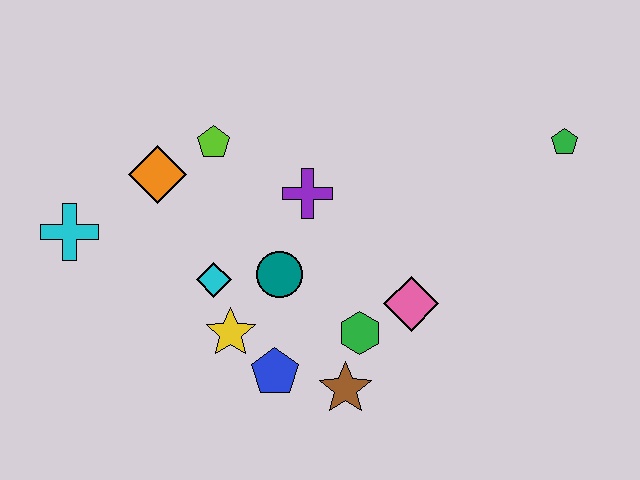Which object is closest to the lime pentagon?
The orange diamond is closest to the lime pentagon.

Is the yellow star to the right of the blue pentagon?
No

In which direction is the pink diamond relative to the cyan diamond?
The pink diamond is to the right of the cyan diamond.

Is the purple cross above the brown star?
Yes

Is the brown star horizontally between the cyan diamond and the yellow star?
No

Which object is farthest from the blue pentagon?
The green pentagon is farthest from the blue pentagon.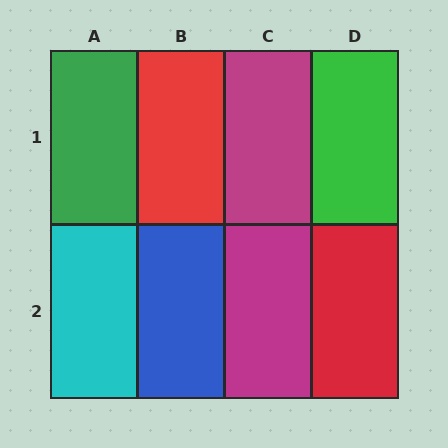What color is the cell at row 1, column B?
Red.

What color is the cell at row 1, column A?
Green.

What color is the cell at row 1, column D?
Green.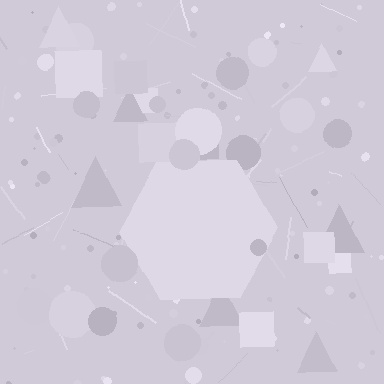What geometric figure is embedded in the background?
A hexagon is embedded in the background.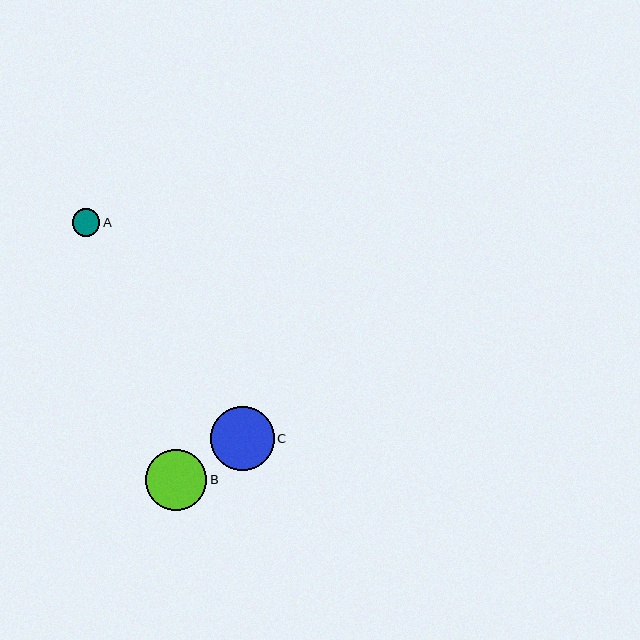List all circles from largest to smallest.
From largest to smallest: C, B, A.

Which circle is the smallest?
Circle A is the smallest with a size of approximately 27 pixels.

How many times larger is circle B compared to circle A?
Circle B is approximately 2.2 times the size of circle A.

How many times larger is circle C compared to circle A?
Circle C is approximately 2.3 times the size of circle A.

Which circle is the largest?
Circle C is the largest with a size of approximately 64 pixels.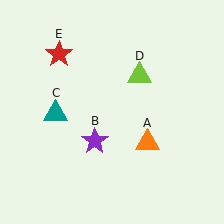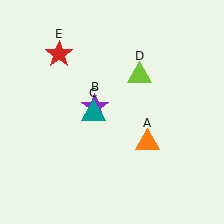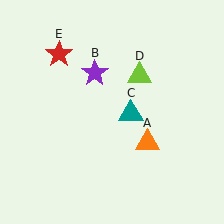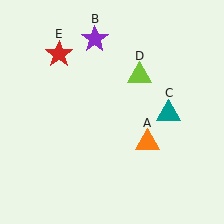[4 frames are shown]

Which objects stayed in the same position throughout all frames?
Orange triangle (object A) and lime triangle (object D) and red star (object E) remained stationary.